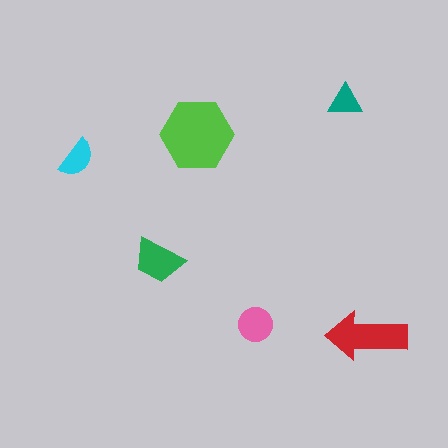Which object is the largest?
The lime hexagon.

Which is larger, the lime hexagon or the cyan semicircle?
The lime hexagon.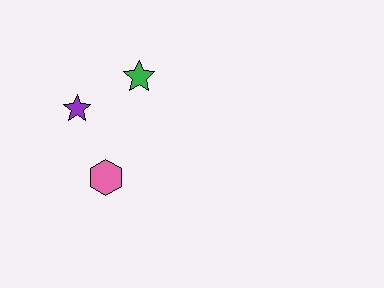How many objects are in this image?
There are 3 objects.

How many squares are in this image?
There are no squares.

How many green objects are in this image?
There is 1 green object.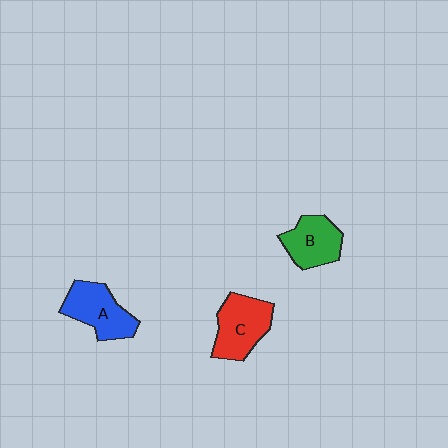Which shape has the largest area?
Shape C (red).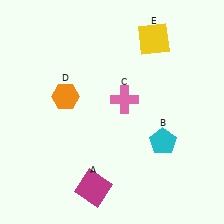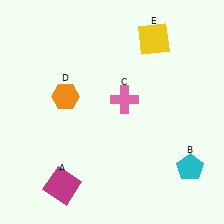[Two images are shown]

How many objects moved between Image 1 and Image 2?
2 objects moved between the two images.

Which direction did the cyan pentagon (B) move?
The cyan pentagon (B) moved right.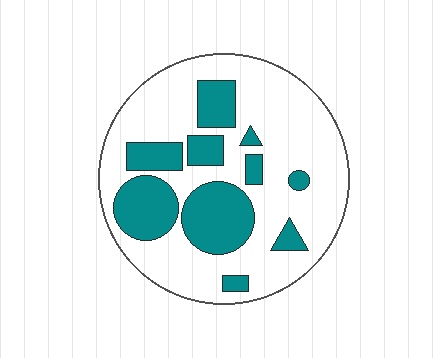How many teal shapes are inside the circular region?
10.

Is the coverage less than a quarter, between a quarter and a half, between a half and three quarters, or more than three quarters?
Between a quarter and a half.